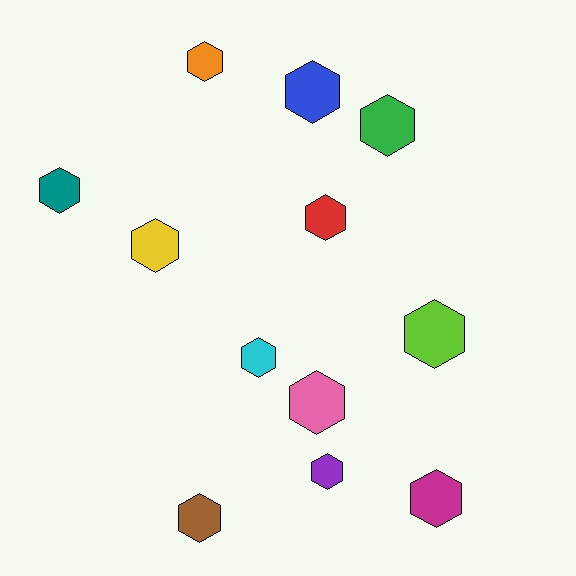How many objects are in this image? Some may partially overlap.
There are 12 objects.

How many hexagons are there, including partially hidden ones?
There are 12 hexagons.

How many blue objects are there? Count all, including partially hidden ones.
There is 1 blue object.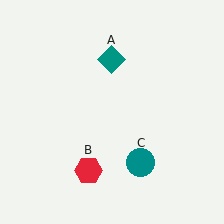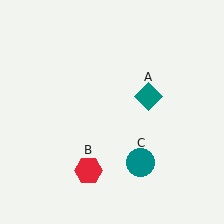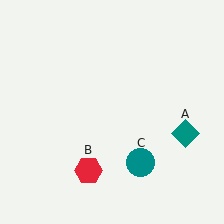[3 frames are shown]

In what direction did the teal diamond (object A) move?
The teal diamond (object A) moved down and to the right.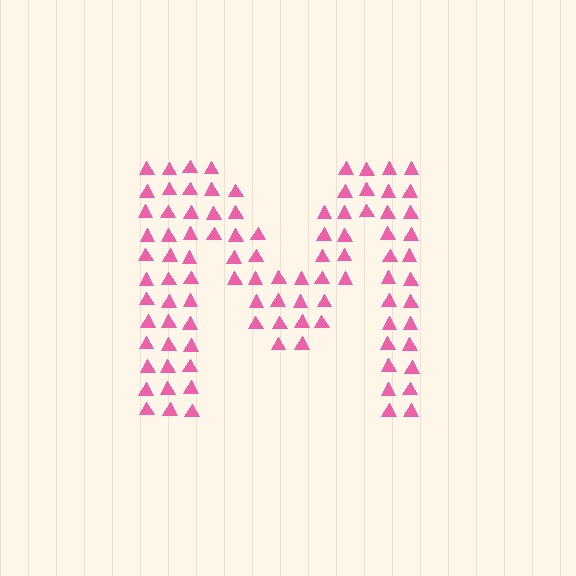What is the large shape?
The large shape is the letter M.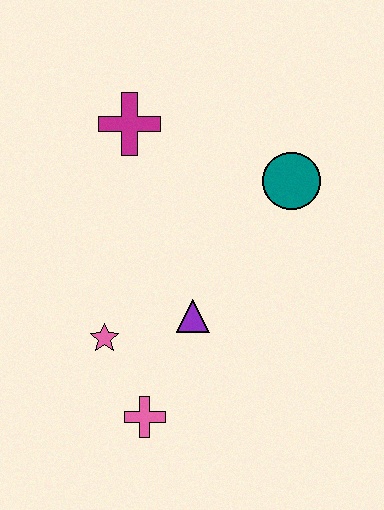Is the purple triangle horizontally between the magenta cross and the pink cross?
No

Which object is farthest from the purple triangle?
The magenta cross is farthest from the purple triangle.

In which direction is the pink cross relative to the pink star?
The pink cross is below the pink star.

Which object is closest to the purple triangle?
The pink star is closest to the purple triangle.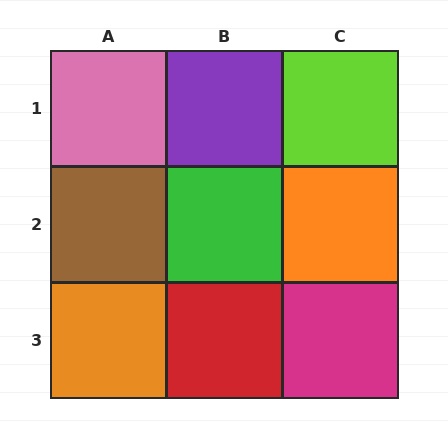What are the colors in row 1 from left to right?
Pink, purple, lime.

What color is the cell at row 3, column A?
Orange.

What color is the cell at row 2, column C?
Orange.